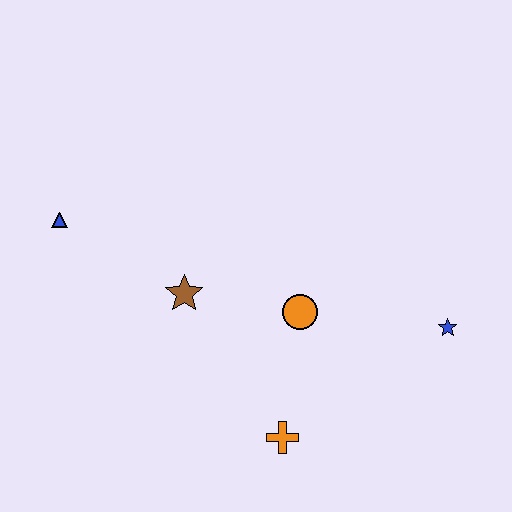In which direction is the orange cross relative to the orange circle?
The orange cross is below the orange circle.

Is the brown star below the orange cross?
No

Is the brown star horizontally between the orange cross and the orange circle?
No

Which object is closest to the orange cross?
The orange circle is closest to the orange cross.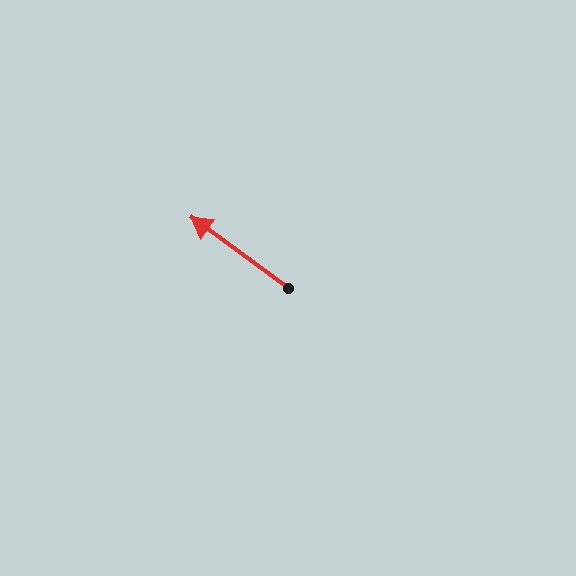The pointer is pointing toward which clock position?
Roughly 10 o'clock.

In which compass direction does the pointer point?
Northwest.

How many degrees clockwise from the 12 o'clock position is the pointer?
Approximately 306 degrees.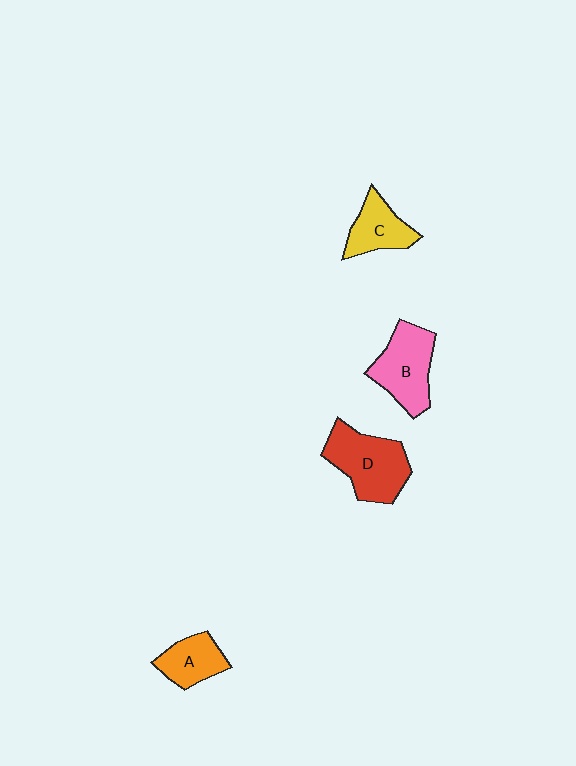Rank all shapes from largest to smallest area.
From largest to smallest: D (red), B (pink), C (yellow), A (orange).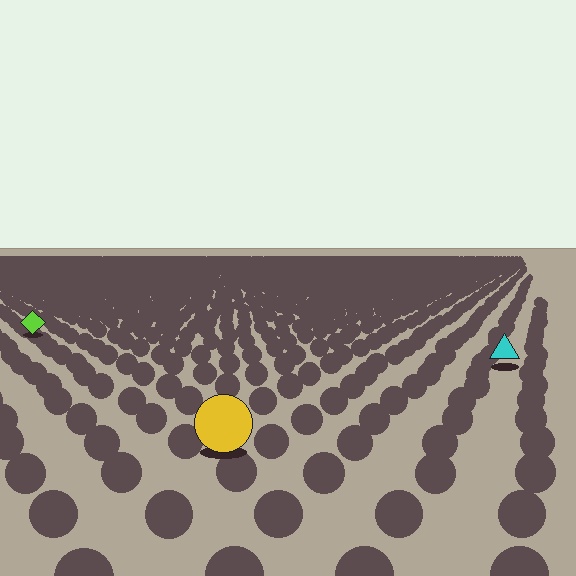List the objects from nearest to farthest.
From nearest to farthest: the yellow circle, the cyan triangle, the lime diamond.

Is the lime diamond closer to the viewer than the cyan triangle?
No. The cyan triangle is closer — you can tell from the texture gradient: the ground texture is coarser near it.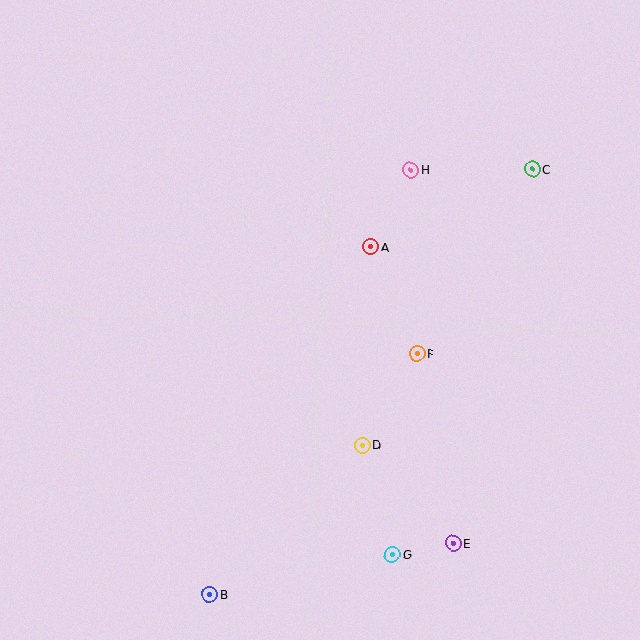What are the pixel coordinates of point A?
Point A is at (371, 247).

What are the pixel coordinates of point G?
Point G is at (392, 554).